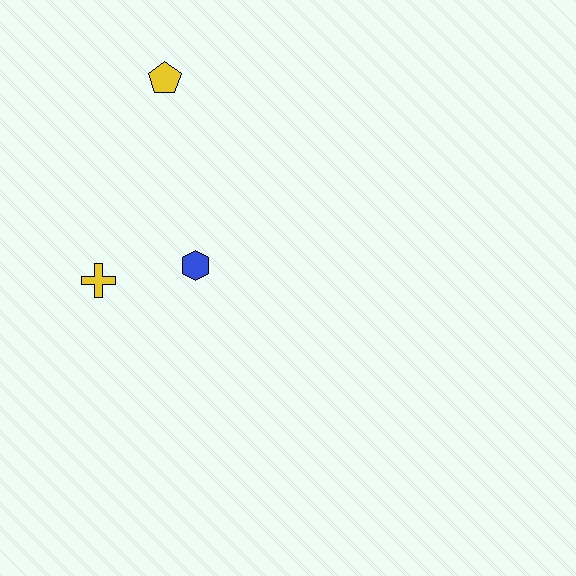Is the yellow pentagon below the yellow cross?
No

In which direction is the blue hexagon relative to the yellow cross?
The blue hexagon is to the right of the yellow cross.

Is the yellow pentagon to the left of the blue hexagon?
Yes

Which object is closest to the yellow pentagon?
The blue hexagon is closest to the yellow pentagon.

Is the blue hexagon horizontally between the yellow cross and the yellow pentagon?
No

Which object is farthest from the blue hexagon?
The yellow pentagon is farthest from the blue hexagon.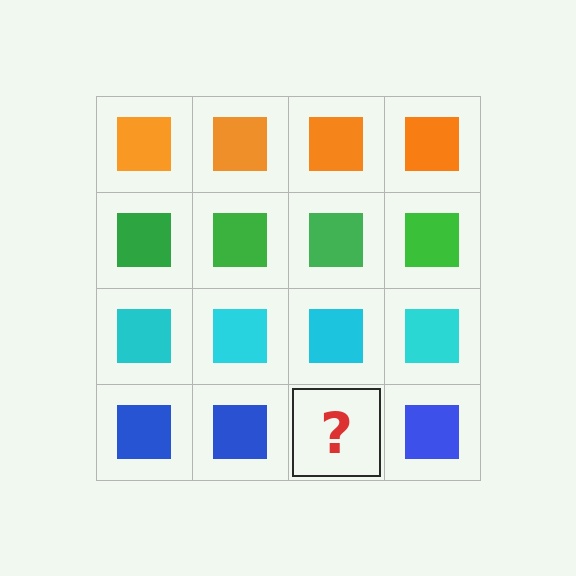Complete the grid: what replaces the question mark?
The question mark should be replaced with a blue square.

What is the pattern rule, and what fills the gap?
The rule is that each row has a consistent color. The gap should be filled with a blue square.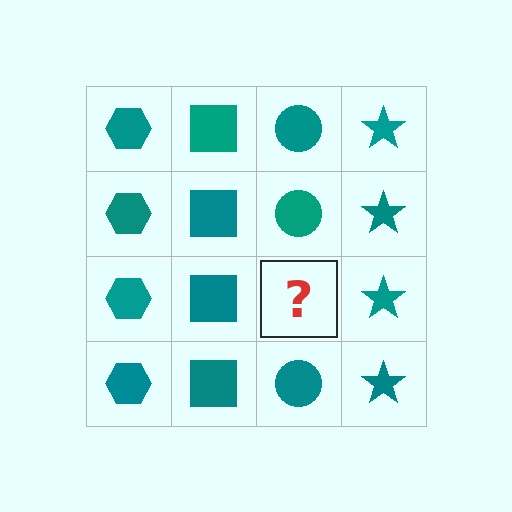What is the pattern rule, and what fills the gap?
The rule is that each column has a consistent shape. The gap should be filled with a teal circle.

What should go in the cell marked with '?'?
The missing cell should contain a teal circle.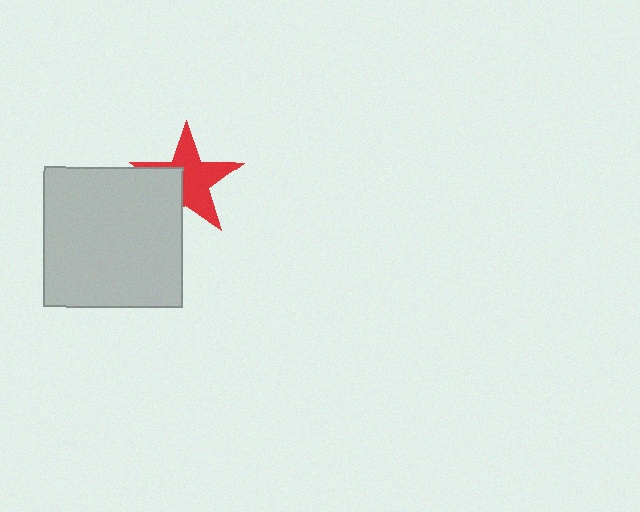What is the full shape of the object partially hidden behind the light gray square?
The partially hidden object is a red star.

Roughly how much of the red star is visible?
About half of it is visible (roughly 64%).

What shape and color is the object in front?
The object in front is a light gray square.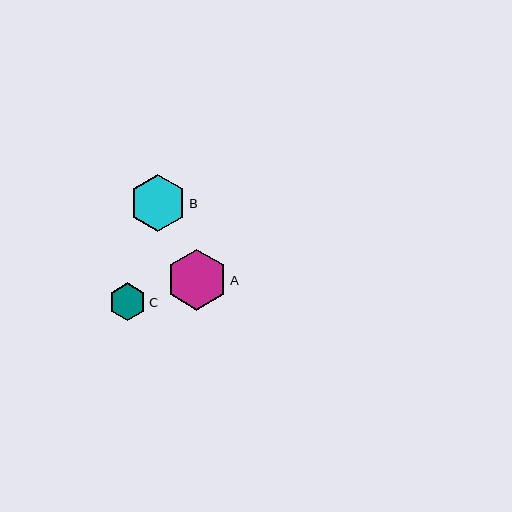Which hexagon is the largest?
Hexagon A is the largest with a size of approximately 61 pixels.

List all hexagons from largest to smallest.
From largest to smallest: A, B, C.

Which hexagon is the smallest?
Hexagon C is the smallest with a size of approximately 38 pixels.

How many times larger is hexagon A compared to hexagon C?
Hexagon A is approximately 1.6 times the size of hexagon C.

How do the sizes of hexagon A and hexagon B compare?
Hexagon A and hexagon B are approximately the same size.